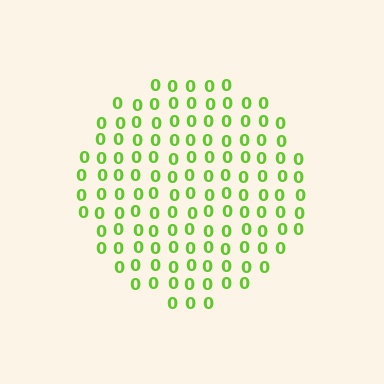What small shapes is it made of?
It is made of small digit 0's.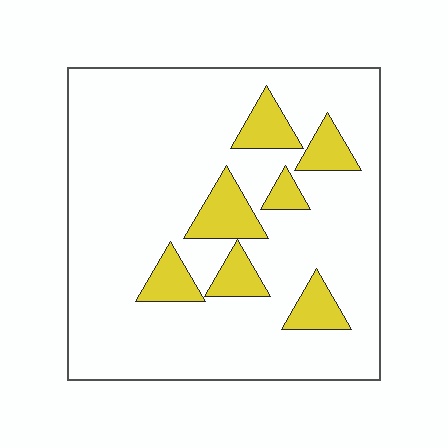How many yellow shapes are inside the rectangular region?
7.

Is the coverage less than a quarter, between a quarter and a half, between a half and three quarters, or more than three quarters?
Less than a quarter.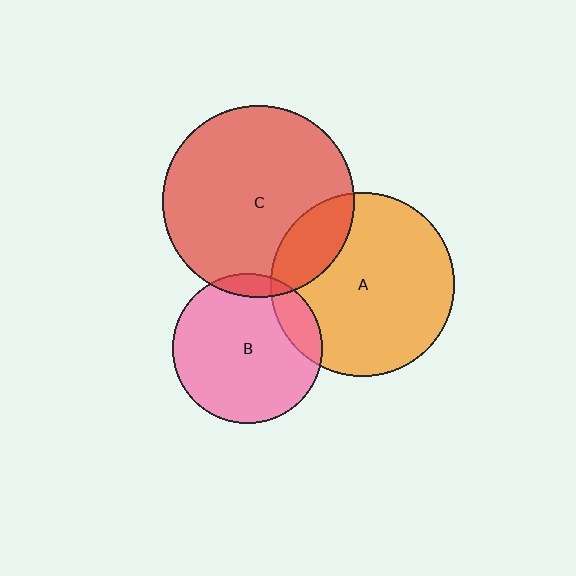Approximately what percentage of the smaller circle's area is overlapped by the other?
Approximately 20%.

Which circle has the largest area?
Circle C (red).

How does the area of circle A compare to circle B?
Approximately 1.5 times.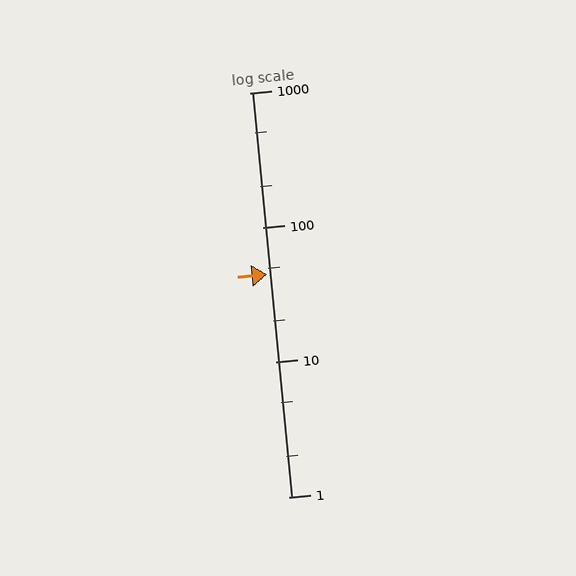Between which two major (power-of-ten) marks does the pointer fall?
The pointer is between 10 and 100.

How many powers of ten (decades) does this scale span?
The scale spans 3 decades, from 1 to 1000.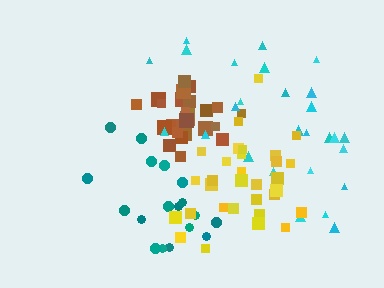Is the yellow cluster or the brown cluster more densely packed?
Brown.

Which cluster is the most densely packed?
Brown.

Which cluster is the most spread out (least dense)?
Cyan.